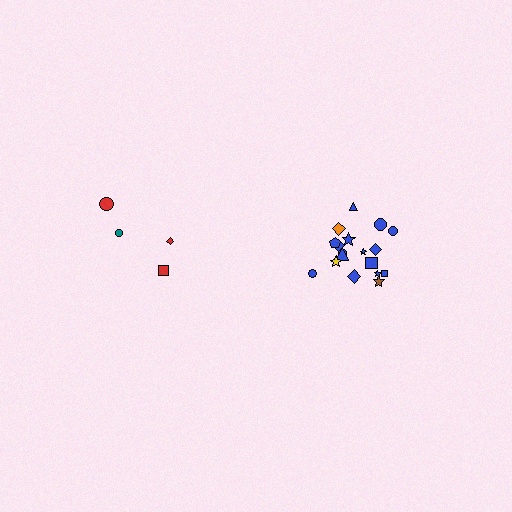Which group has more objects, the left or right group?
The right group.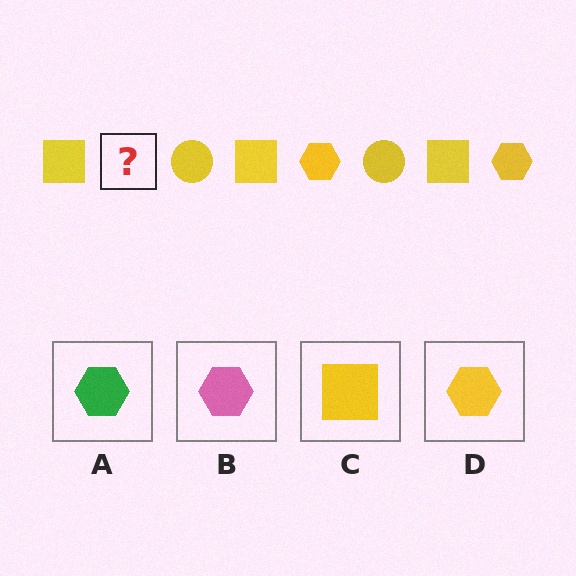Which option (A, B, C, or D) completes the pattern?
D.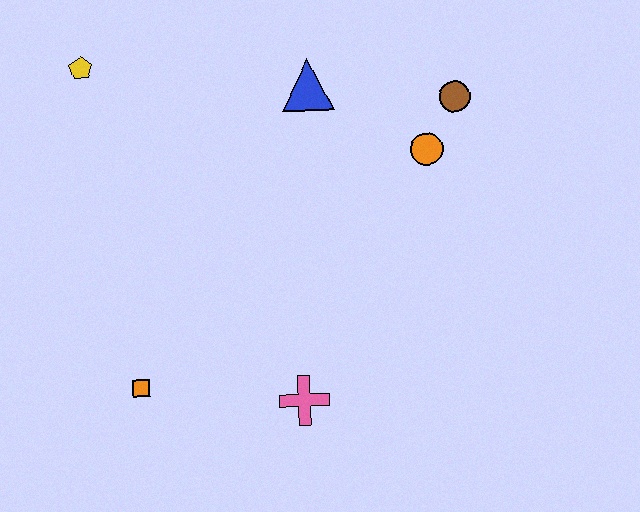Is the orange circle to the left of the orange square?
No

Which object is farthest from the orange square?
The brown circle is farthest from the orange square.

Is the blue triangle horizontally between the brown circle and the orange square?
Yes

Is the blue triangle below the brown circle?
No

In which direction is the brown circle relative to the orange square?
The brown circle is to the right of the orange square.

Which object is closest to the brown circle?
The orange circle is closest to the brown circle.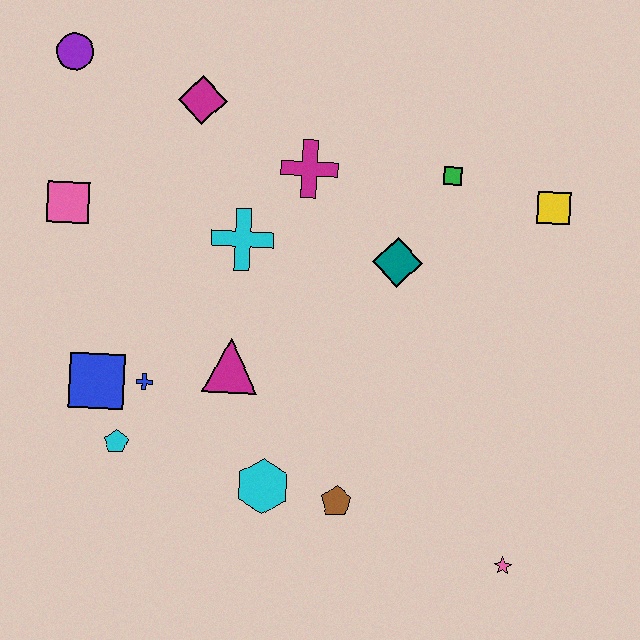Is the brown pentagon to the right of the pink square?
Yes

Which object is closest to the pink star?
The brown pentagon is closest to the pink star.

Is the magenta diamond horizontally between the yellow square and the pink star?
No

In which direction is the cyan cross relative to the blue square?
The cyan cross is above the blue square.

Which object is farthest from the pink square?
The pink star is farthest from the pink square.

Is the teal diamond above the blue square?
Yes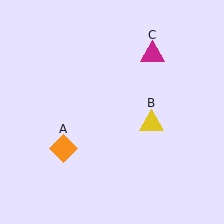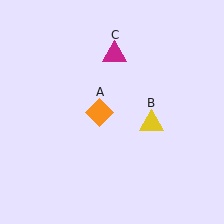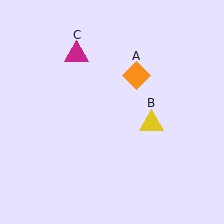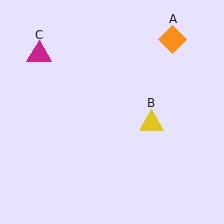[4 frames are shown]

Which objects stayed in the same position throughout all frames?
Yellow triangle (object B) remained stationary.